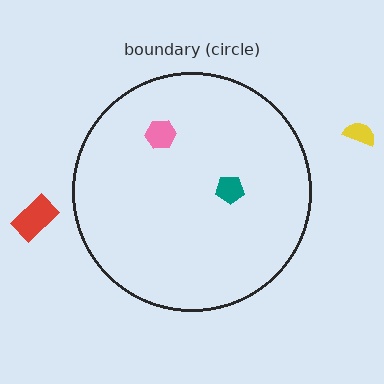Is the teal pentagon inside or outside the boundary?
Inside.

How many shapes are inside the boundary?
2 inside, 2 outside.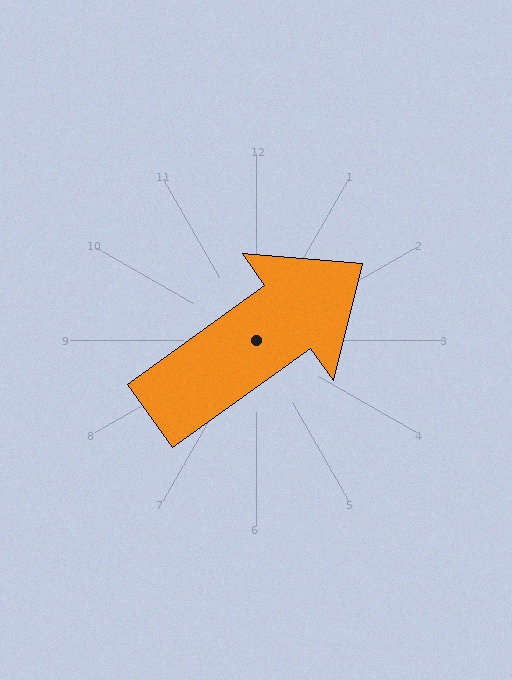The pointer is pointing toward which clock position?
Roughly 2 o'clock.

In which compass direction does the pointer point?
Northeast.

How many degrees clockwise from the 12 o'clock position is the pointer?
Approximately 54 degrees.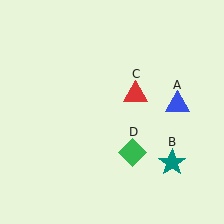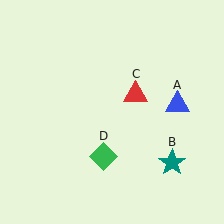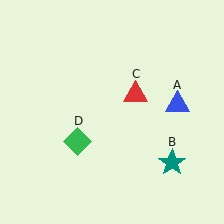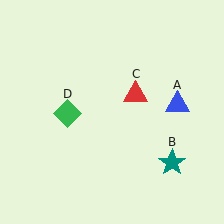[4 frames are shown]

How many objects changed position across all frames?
1 object changed position: green diamond (object D).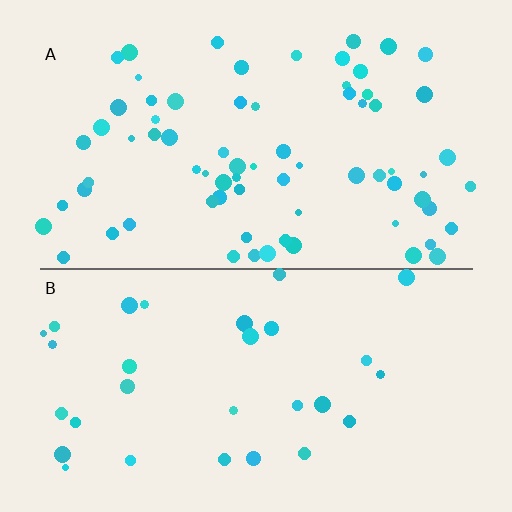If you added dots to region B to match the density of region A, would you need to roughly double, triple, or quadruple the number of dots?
Approximately double.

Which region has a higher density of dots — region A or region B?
A (the top).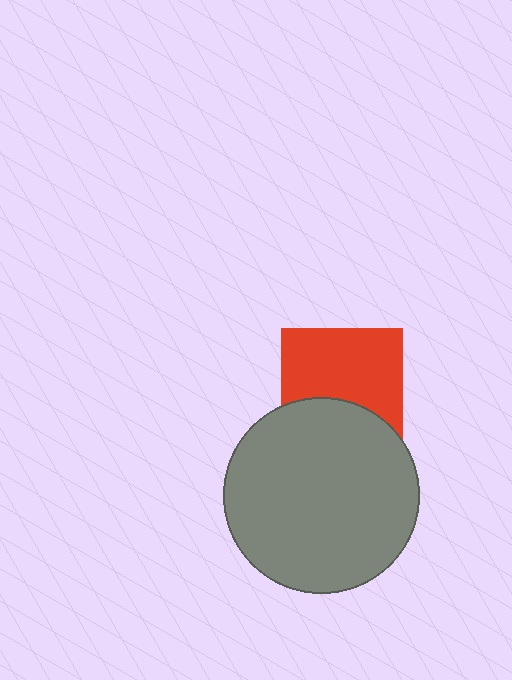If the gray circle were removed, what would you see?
You would see the complete red square.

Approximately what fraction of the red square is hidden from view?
Roughly 35% of the red square is hidden behind the gray circle.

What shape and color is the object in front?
The object in front is a gray circle.